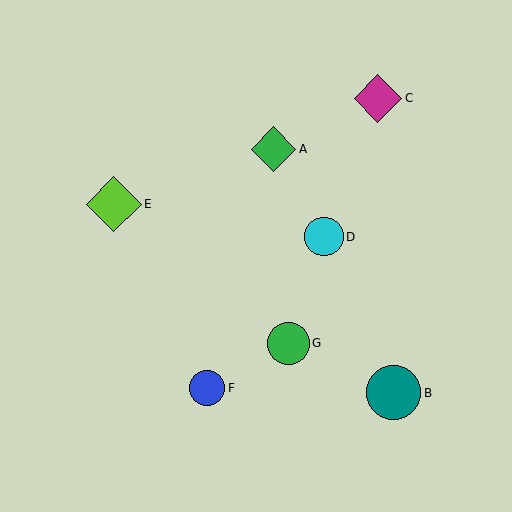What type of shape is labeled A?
Shape A is a green diamond.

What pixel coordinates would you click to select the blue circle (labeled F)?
Click at (207, 388) to select the blue circle F.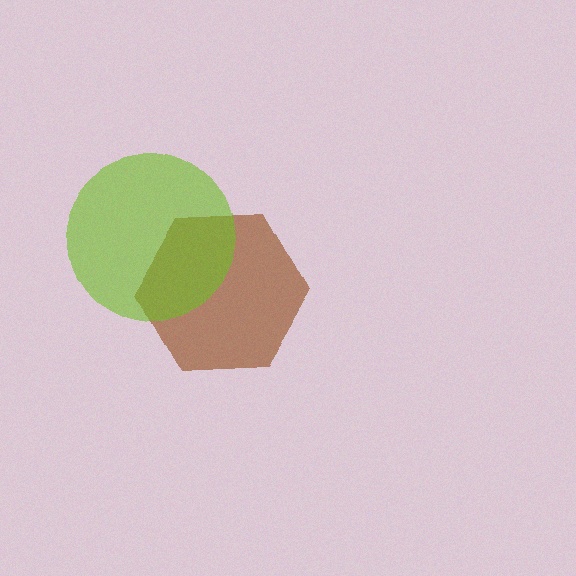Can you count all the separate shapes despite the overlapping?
Yes, there are 2 separate shapes.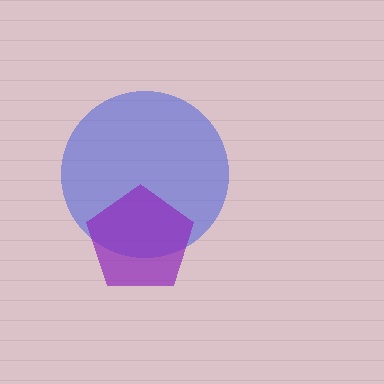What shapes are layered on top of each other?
The layered shapes are: a blue circle, a purple pentagon.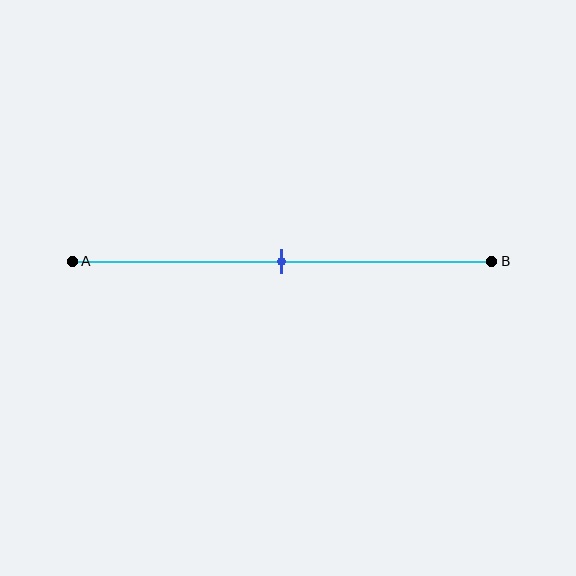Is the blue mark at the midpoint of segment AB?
Yes, the mark is approximately at the midpoint.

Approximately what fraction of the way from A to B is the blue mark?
The blue mark is approximately 50% of the way from A to B.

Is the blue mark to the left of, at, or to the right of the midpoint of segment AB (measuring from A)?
The blue mark is approximately at the midpoint of segment AB.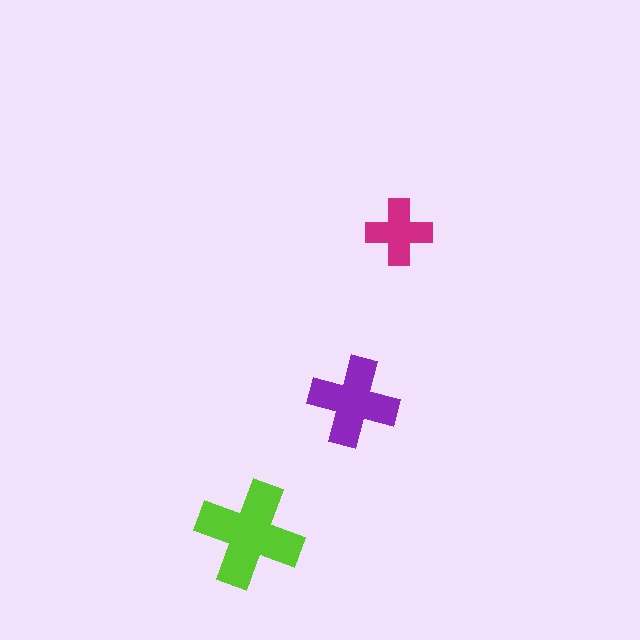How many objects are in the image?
There are 3 objects in the image.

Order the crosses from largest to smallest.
the lime one, the purple one, the magenta one.